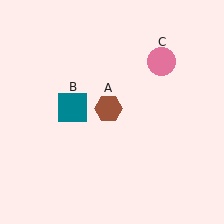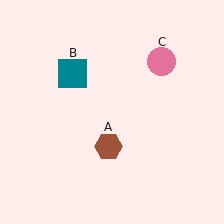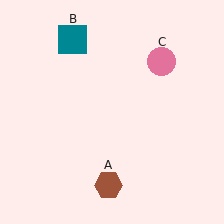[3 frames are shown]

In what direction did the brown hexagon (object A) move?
The brown hexagon (object A) moved down.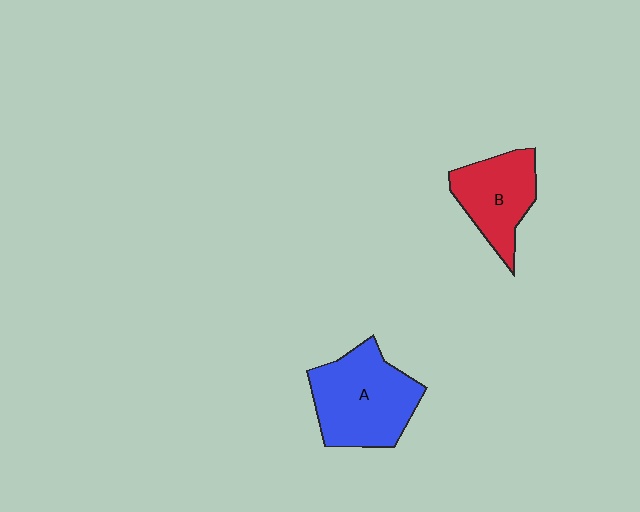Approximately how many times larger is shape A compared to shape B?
Approximately 1.4 times.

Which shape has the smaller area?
Shape B (red).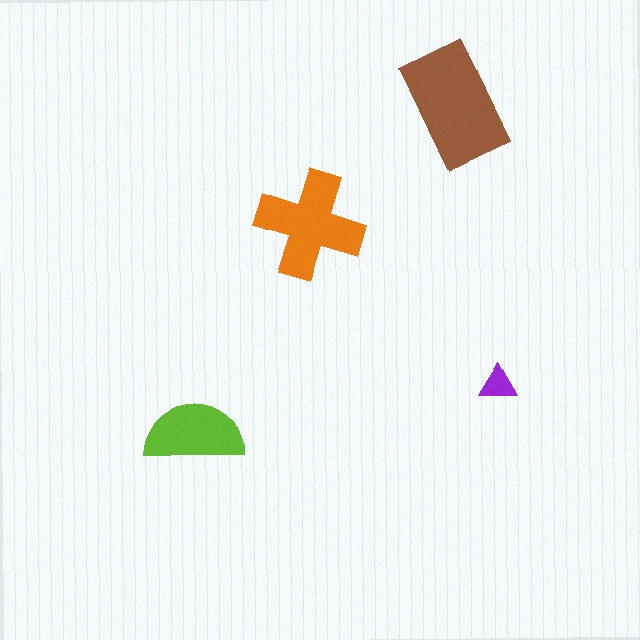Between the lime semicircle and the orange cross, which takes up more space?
The orange cross.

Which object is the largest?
The brown rectangle.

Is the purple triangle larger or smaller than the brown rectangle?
Smaller.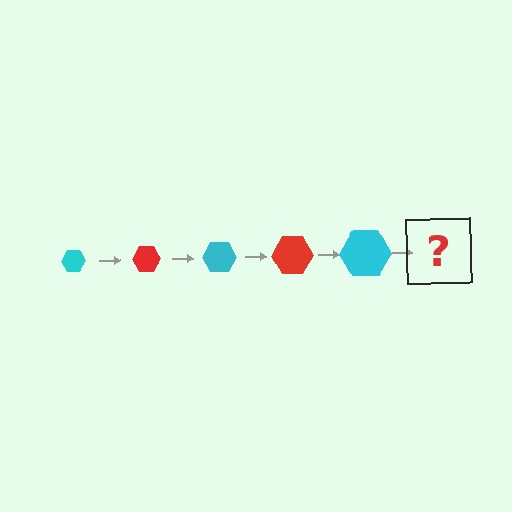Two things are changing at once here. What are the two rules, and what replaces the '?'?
The two rules are that the hexagon grows larger each step and the color cycles through cyan and red. The '?' should be a red hexagon, larger than the previous one.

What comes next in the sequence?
The next element should be a red hexagon, larger than the previous one.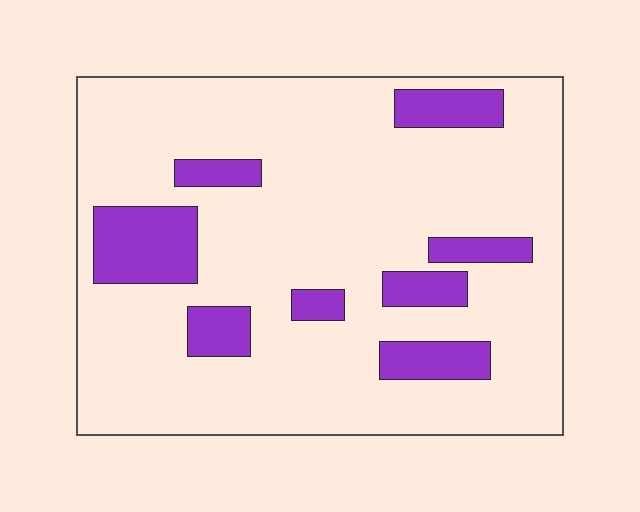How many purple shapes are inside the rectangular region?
8.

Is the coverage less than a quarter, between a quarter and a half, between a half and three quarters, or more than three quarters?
Less than a quarter.